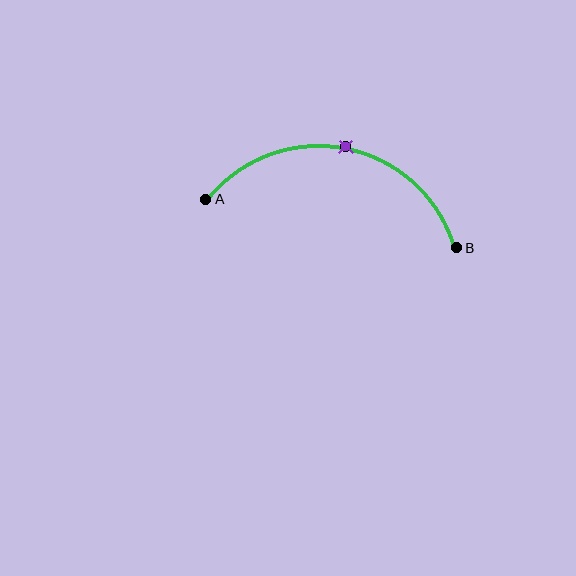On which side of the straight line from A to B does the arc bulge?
The arc bulges above the straight line connecting A and B.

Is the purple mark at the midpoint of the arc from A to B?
Yes. The purple mark lies on the arc at equal arc-length from both A and B — it is the arc midpoint.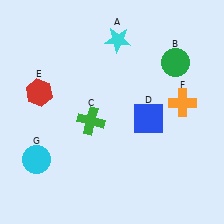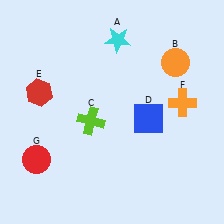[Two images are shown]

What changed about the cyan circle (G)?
In Image 1, G is cyan. In Image 2, it changed to red.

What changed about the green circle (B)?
In Image 1, B is green. In Image 2, it changed to orange.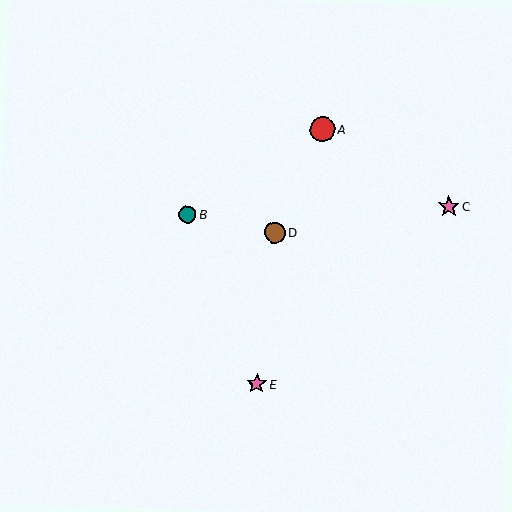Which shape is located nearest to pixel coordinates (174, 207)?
The teal circle (labeled B) at (187, 214) is nearest to that location.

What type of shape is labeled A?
Shape A is a red circle.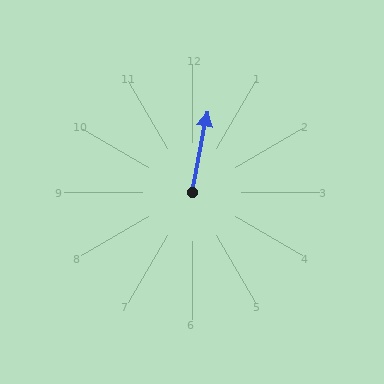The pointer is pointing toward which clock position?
Roughly 12 o'clock.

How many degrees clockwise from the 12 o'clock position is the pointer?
Approximately 11 degrees.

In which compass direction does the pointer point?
North.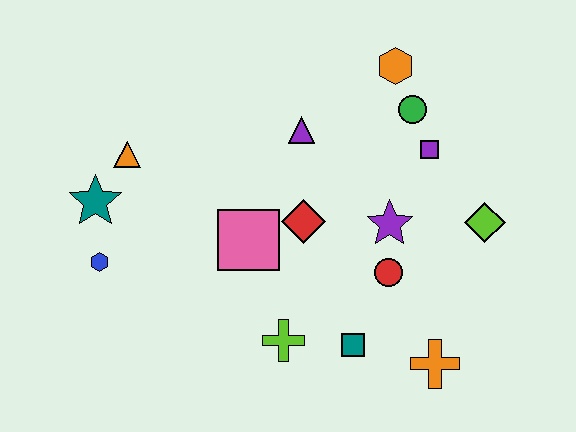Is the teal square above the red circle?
No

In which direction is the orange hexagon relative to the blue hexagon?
The orange hexagon is to the right of the blue hexagon.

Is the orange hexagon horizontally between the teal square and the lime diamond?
Yes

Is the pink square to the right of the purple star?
No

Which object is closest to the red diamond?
The pink square is closest to the red diamond.